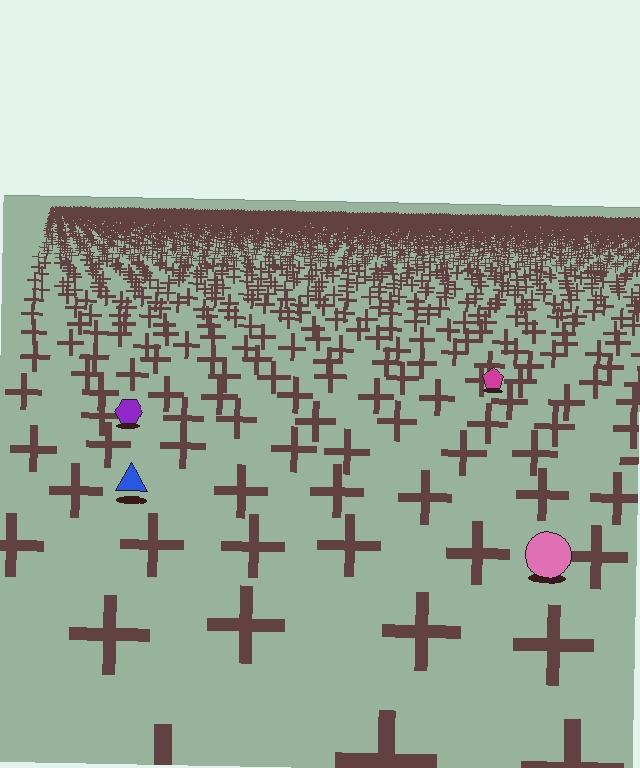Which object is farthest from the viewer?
The magenta pentagon is farthest from the viewer. It appears smaller and the ground texture around it is denser.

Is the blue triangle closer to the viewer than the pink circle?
No. The pink circle is closer — you can tell from the texture gradient: the ground texture is coarser near it.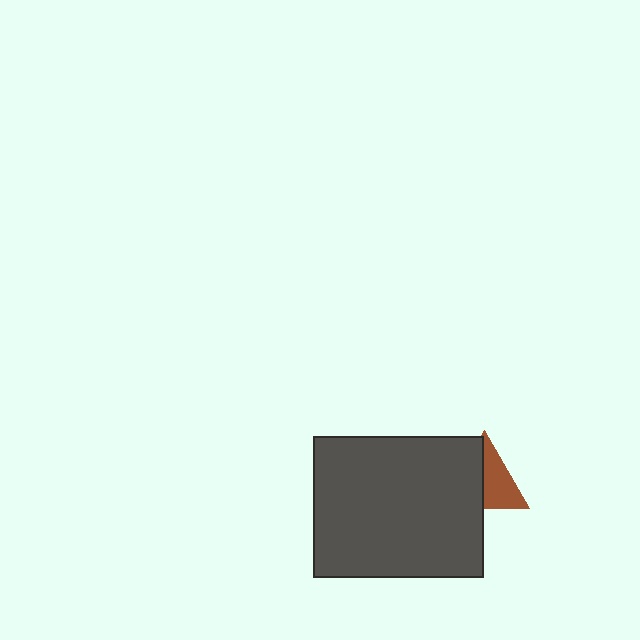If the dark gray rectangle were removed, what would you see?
You would see the complete brown triangle.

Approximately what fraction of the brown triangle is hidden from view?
Roughly 47% of the brown triangle is hidden behind the dark gray rectangle.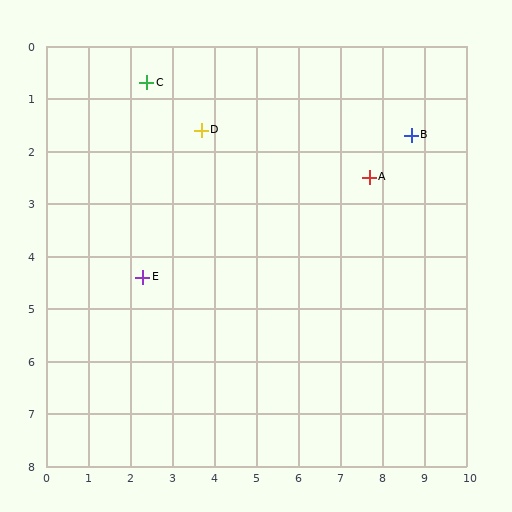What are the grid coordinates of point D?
Point D is at approximately (3.7, 1.6).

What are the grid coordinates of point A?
Point A is at approximately (7.7, 2.5).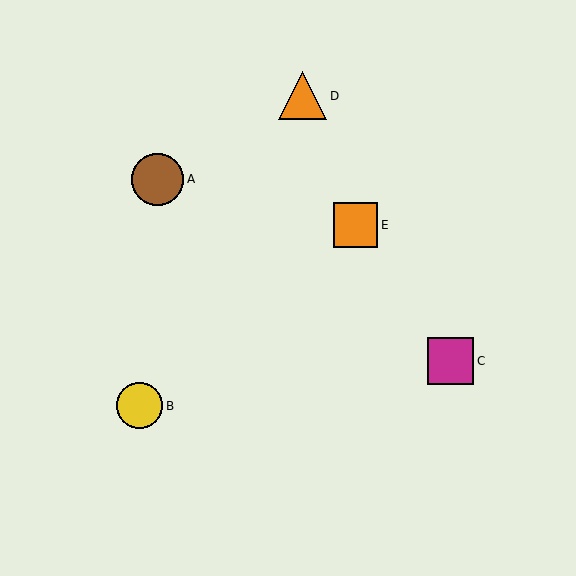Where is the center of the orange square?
The center of the orange square is at (356, 225).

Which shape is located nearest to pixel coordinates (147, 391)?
The yellow circle (labeled B) at (140, 406) is nearest to that location.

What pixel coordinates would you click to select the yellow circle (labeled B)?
Click at (140, 406) to select the yellow circle B.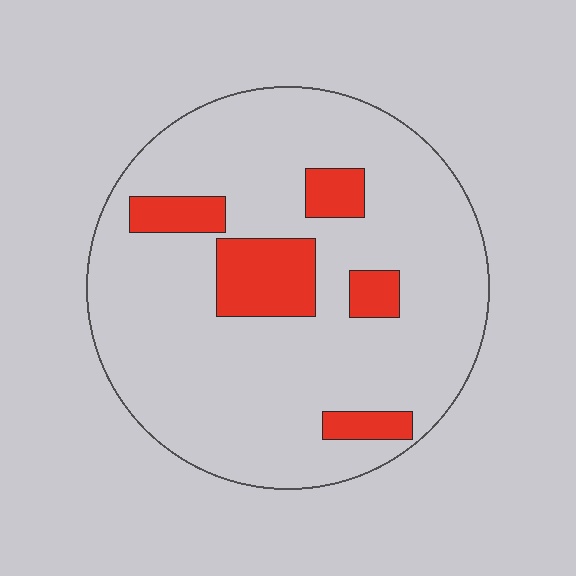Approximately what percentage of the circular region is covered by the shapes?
Approximately 15%.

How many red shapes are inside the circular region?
5.